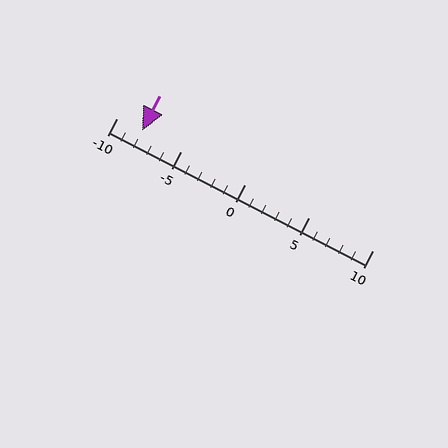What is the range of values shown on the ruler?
The ruler shows values from -10 to 10.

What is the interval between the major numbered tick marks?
The major tick marks are spaced 5 units apart.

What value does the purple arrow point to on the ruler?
The purple arrow points to approximately -8.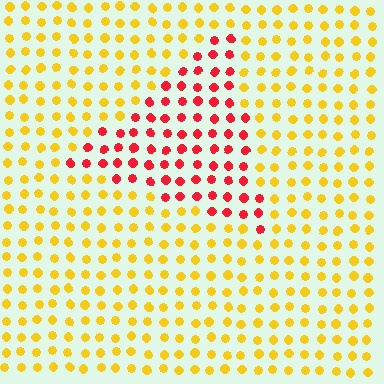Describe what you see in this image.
The image is filled with small yellow elements in a uniform arrangement. A triangle-shaped region is visible where the elements are tinted to a slightly different hue, forming a subtle color boundary.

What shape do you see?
I see a triangle.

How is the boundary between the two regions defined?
The boundary is defined purely by a slight shift in hue (about 55 degrees). Spacing, size, and orientation are identical on both sides.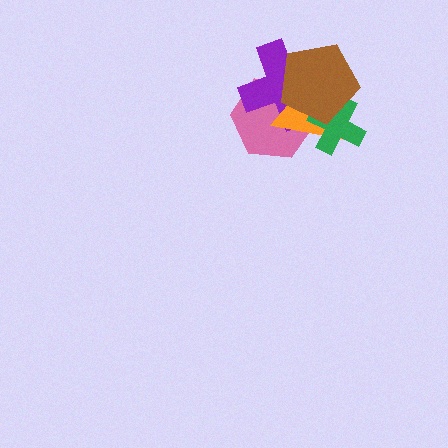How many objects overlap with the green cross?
3 objects overlap with the green cross.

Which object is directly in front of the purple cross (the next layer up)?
The orange triangle is directly in front of the purple cross.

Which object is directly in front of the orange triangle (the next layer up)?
The green cross is directly in front of the orange triangle.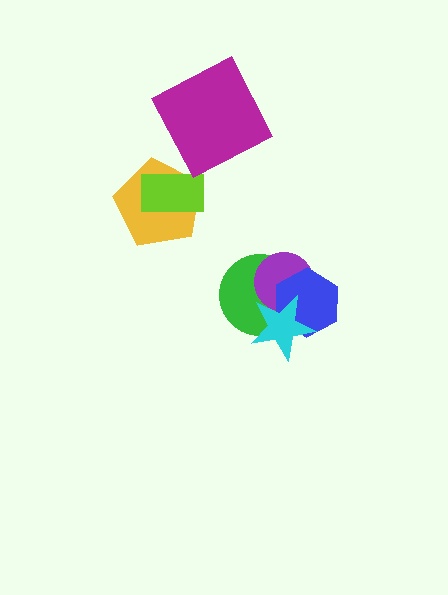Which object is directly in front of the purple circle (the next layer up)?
The blue hexagon is directly in front of the purple circle.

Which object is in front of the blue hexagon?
The cyan star is in front of the blue hexagon.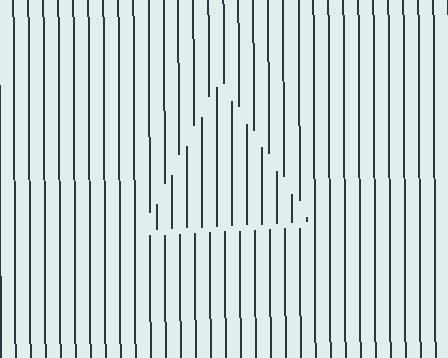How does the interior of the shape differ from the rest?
The interior of the shape contains the same grating, shifted by half a period — the contour is defined by the phase discontinuity where line-ends from the inner and outer gratings abut.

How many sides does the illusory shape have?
3 sides — the line-ends trace a triangle.